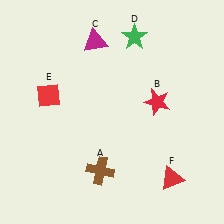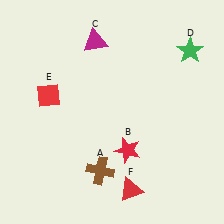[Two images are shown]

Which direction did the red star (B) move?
The red star (B) moved down.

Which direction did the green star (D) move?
The green star (D) moved right.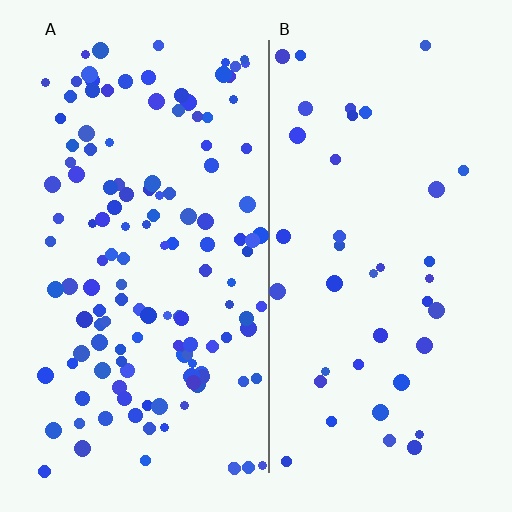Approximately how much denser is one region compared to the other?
Approximately 3.3× — region A over region B.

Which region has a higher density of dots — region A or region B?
A (the left).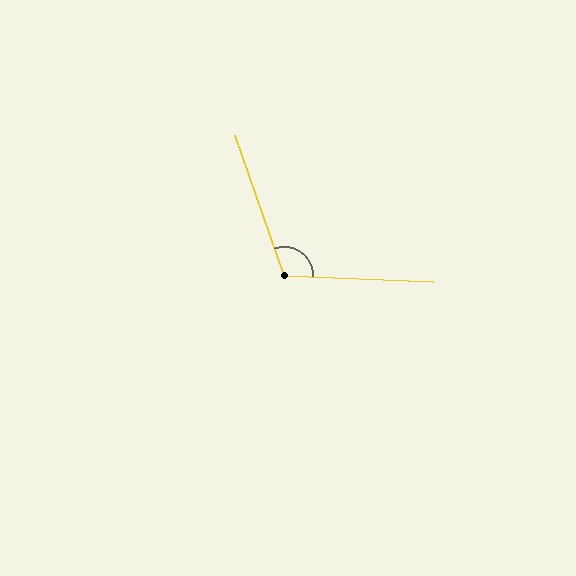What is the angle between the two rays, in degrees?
Approximately 112 degrees.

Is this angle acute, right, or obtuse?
It is obtuse.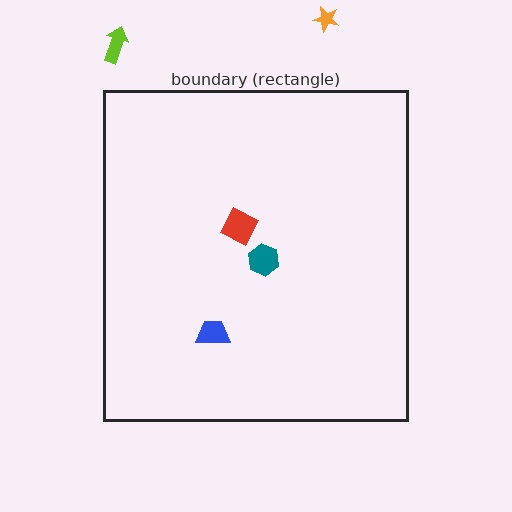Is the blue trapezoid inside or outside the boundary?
Inside.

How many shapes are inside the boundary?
3 inside, 2 outside.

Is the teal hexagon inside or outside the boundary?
Inside.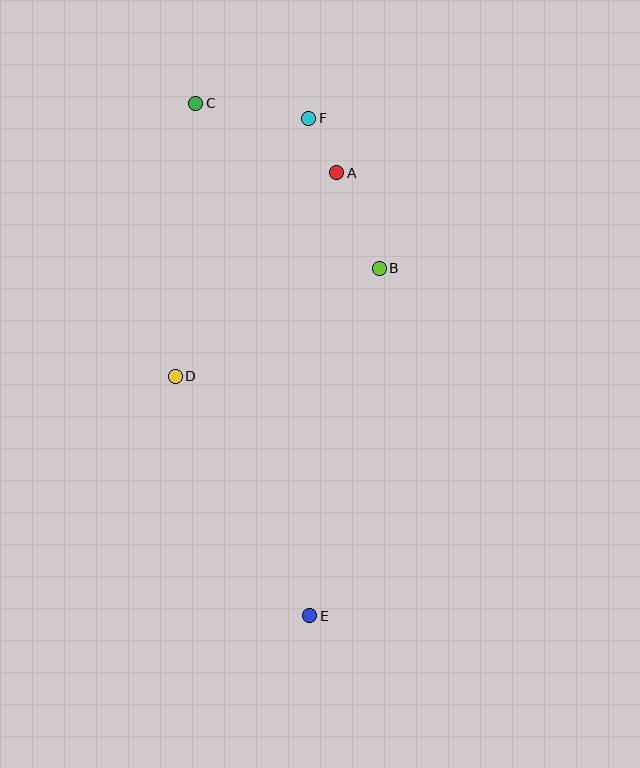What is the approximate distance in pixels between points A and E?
The distance between A and E is approximately 444 pixels.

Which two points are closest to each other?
Points A and F are closest to each other.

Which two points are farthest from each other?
Points C and E are farthest from each other.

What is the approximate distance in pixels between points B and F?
The distance between B and F is approximately 165 pixels.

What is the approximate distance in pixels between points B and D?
The distance between B and D is approximately 231 pixels.